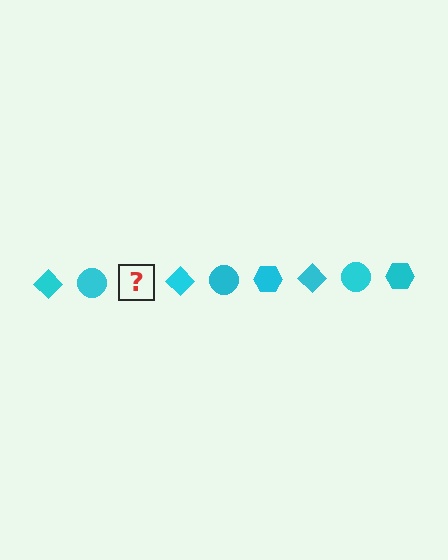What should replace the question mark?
The question mark should be replaced with a cyan hexagon.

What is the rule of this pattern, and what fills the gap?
The rule is that the pattern cycles through diamond, circle, hexagon shapes in cyan. The gap should be filled with a cyan hexagon.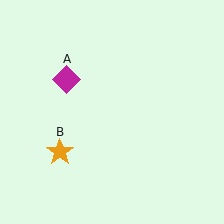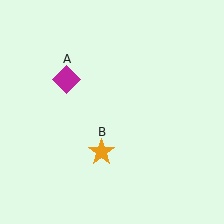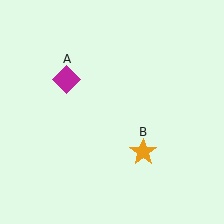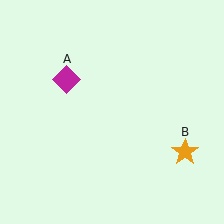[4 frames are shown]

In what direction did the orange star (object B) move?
The orange star (object B) moved right.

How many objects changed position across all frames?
1 object changed position: orange star (object B).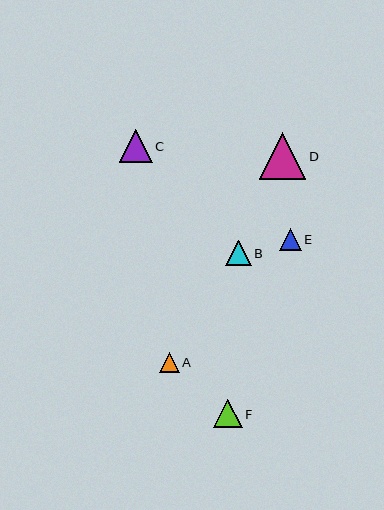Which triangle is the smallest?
Triangle A is the smallest with a size of approximately 20 pixels.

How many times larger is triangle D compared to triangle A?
Triangle D is approximately 2.4 times the size of triangle A.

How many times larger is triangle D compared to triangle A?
Triangle D is approximately 2.4 times the size of triangle A.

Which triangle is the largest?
Triangle D is the largest with a size of approximately 47 pixels.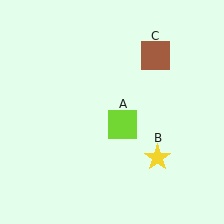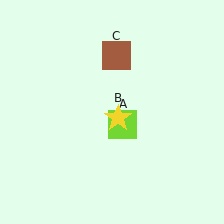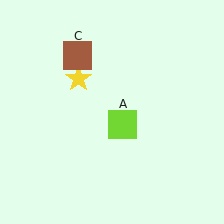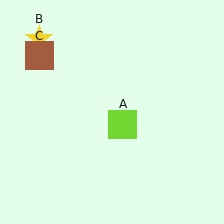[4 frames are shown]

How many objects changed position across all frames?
2 objects changed position: yellow star (object B), brown square (object C).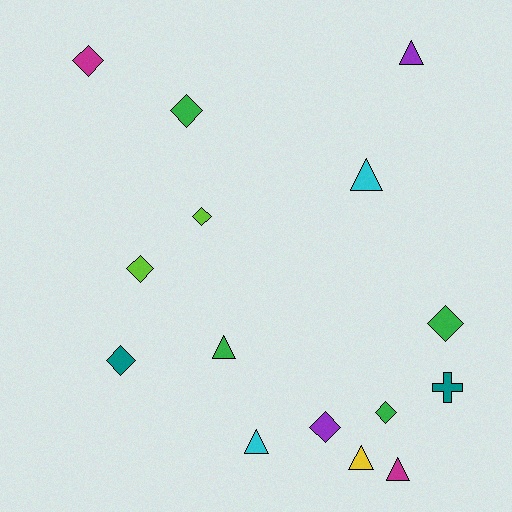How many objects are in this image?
There are 15 objects.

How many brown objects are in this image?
There are no brown objects.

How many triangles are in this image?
There are 6 triangles.